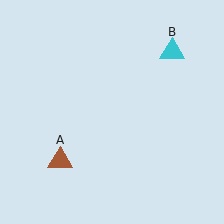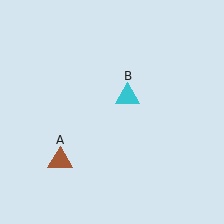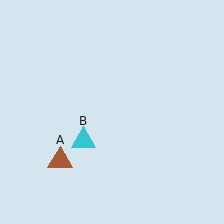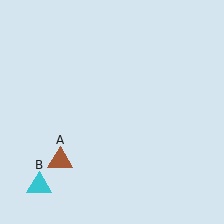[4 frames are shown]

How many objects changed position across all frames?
1 object changed position: cyan triangle (object B).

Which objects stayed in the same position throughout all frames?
Brown triangle (object A) remained stationary.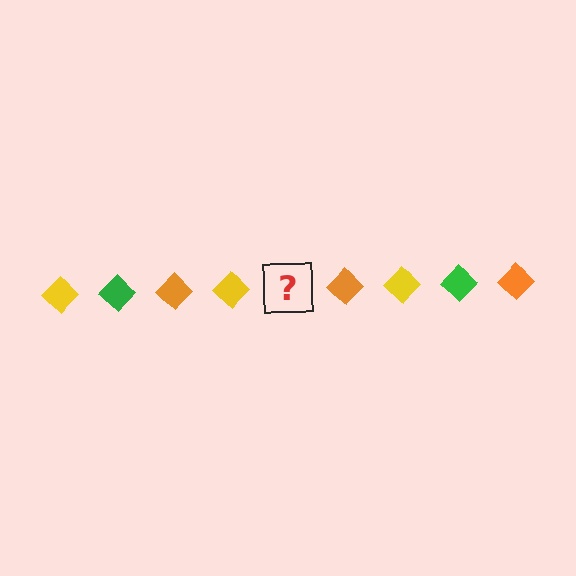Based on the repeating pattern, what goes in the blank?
The blank should be a green diamond.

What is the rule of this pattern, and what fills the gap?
The rule is that the pattern cycles through yellow, green, orange diamonds. The gap should be filled with a green diamond.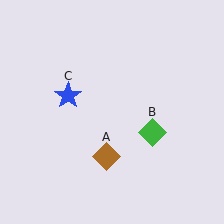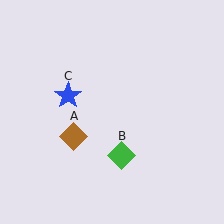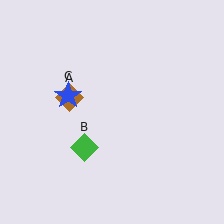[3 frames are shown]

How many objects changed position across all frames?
2 objects changed position: brown diamond (object A), green diamond (object B).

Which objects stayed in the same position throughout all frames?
Blue star (object C) remained stationary.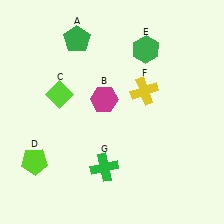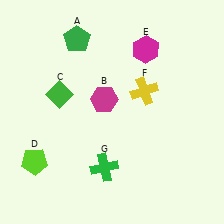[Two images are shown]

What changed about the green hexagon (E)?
In Image 1, E is green. In Image 2, it changed to magenta.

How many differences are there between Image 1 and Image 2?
There are 2 differences between the two images.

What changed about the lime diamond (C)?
In Image 1, C is lime. In Image 2, it changed to green.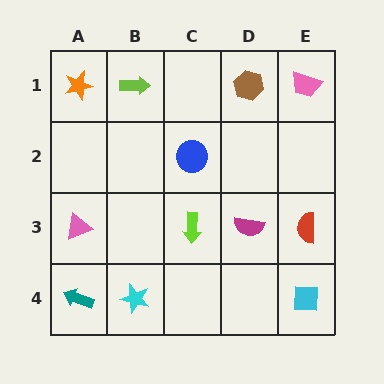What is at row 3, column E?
A red semicircle.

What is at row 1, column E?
A pink trapezoid.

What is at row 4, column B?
A cyan star.